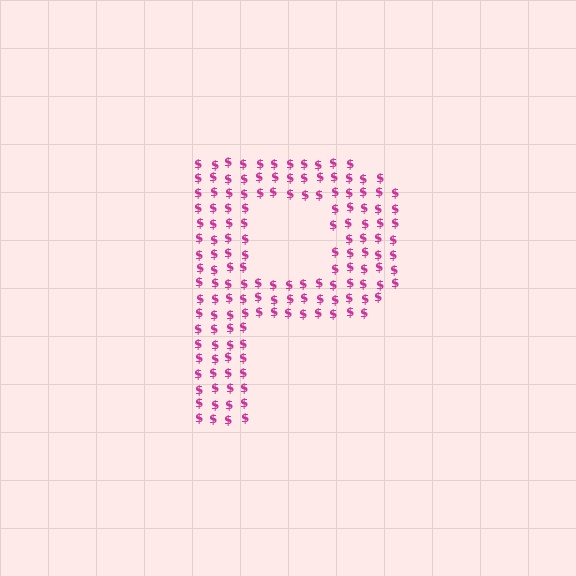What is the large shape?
The large shape is the letter P.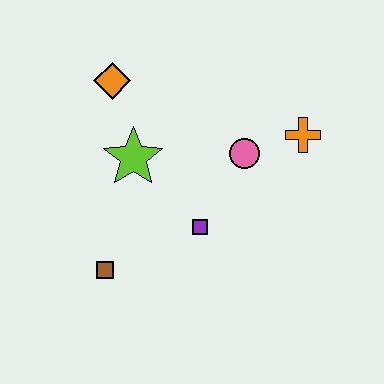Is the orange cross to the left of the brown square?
No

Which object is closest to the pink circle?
The orange cross is closest to the pink circle.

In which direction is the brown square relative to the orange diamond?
The brown square is below the orange diamond.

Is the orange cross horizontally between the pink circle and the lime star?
No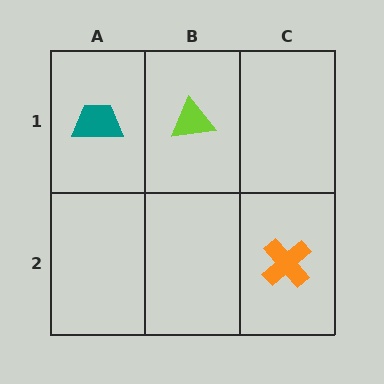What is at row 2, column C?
An orange cross.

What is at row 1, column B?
A lime triangle.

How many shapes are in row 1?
2 shapes.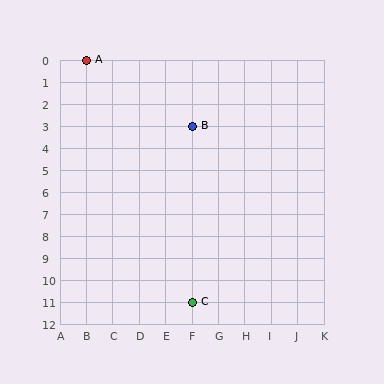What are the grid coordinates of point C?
Point C is at grid coordinates (F, 11).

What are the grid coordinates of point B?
Point B is at grid coordinates (F, 3).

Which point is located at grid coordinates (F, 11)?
Point C is at (F, 11).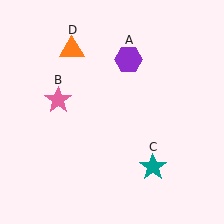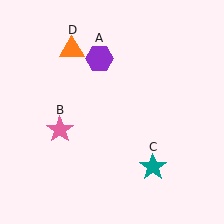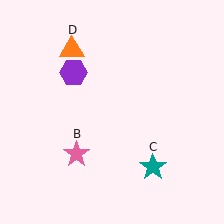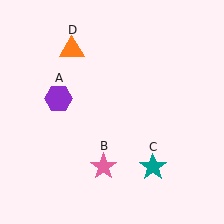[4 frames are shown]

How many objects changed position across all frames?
2 objects changed position: purple hexagon (object A), pink star (object B).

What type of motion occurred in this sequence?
The purple hexagon (object A), pink star (object B) rotated counterclockwise around the center of the scene.